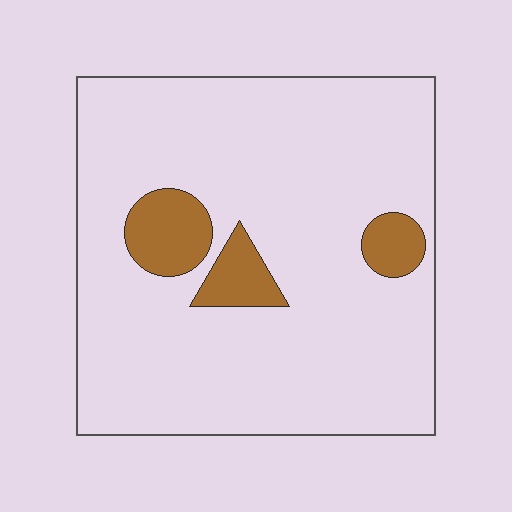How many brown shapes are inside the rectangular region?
3.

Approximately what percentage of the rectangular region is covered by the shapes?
Approximately 10%.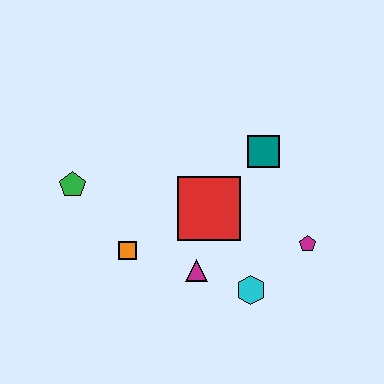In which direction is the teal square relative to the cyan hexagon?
The teal square is above the cyan hexagon.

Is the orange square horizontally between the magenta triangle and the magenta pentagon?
No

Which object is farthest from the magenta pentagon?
The green pentagon is farthest from the magenta pentagon.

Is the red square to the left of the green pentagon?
No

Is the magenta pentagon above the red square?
No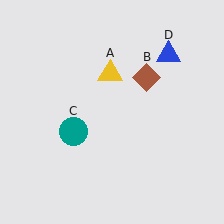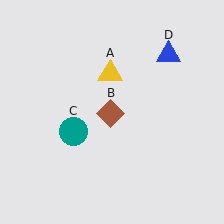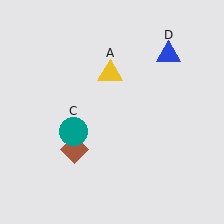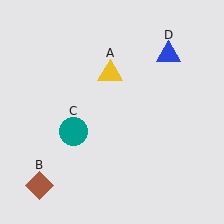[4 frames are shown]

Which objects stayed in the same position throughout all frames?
Yellow triangle (object A) and teal circle (object C) and blue triangle (object D) remained stationary.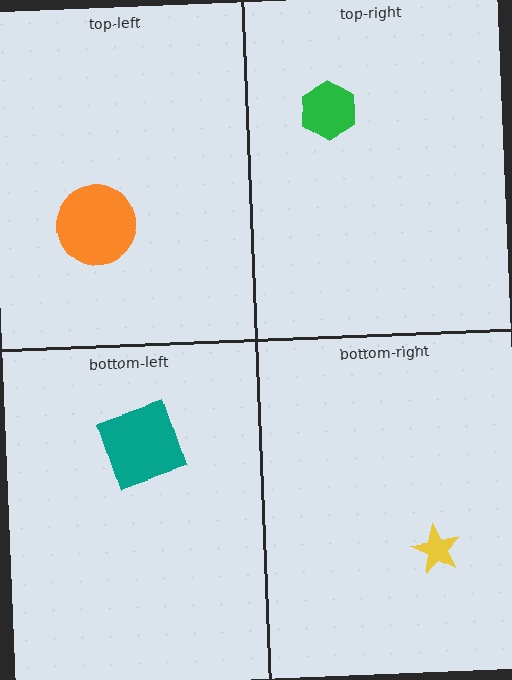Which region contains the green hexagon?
The top-right region.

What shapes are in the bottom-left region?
The teal square.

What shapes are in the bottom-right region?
The yellow star.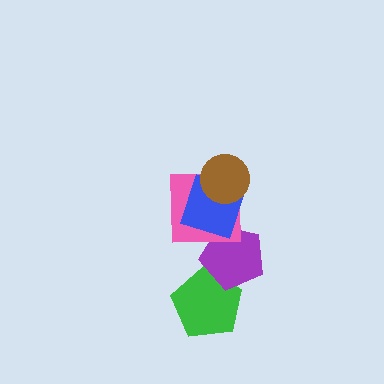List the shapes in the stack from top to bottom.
From top to bottom: the brown circle, the blue square, the pink square, the purple pentagon, the green pentagon.